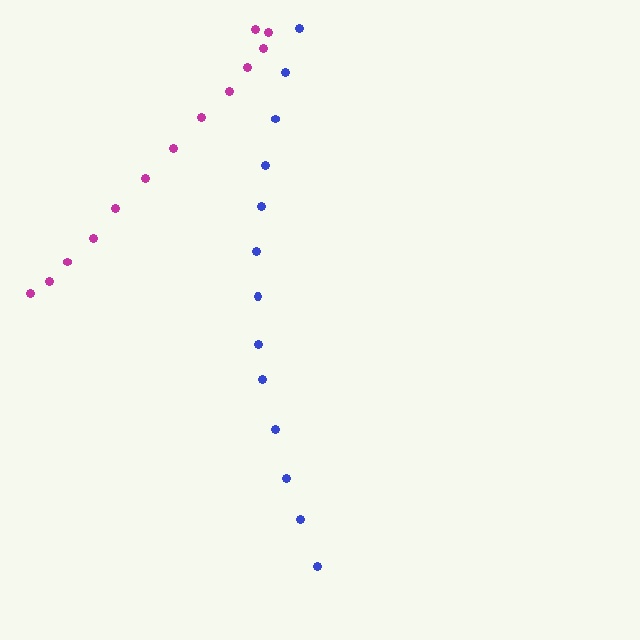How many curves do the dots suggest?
There are 2 distinct paths.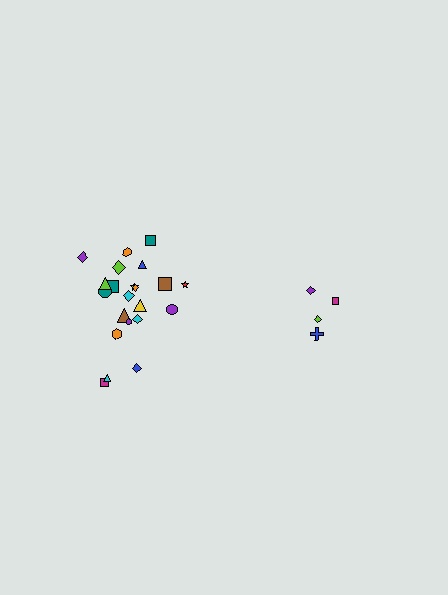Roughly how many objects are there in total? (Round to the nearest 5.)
Roughly 25 objects in total.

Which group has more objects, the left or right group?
The left group.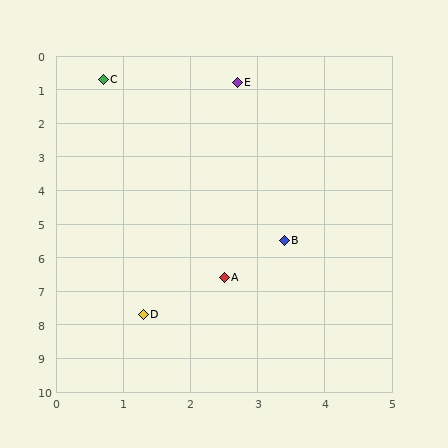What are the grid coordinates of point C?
Point C is at approximately (0.7, 0.7).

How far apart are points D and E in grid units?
Points D and E are about 7.0 grid units apart.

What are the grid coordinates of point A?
Point A is at approximately (2.5, 6.6).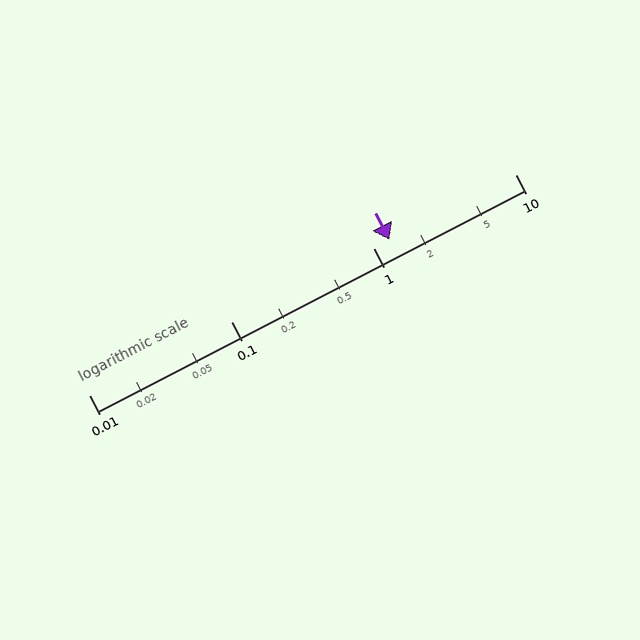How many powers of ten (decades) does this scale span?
The scale spans 3 decades, from 0.01 to 10.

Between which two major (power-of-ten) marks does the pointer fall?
The pointer is between 1 and 10.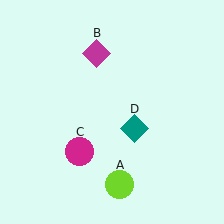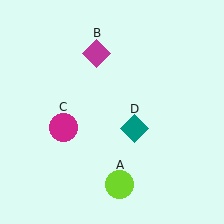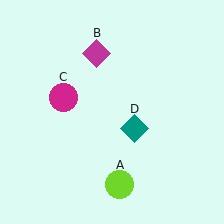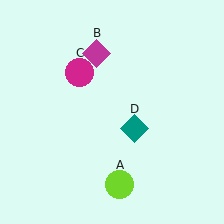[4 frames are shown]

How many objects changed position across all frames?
1 object changed position: magenta circle (object C).